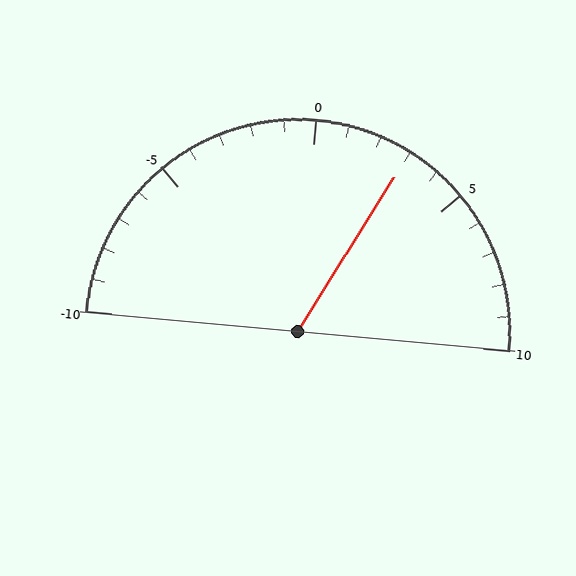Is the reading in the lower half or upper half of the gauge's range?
The reading is in the upper half of the range (-10 to 10).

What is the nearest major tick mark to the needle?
The nearest major tick mark is 5.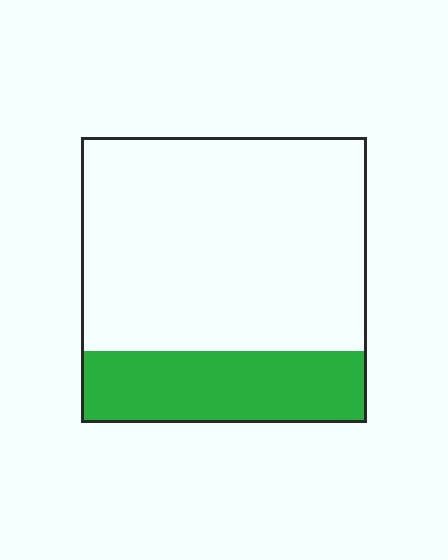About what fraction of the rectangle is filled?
About one quarter (1/4).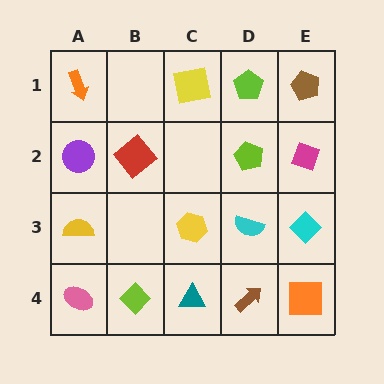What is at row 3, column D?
A cyan semicircle.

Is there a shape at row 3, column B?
No, that cell is empty.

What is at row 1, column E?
A brown pentagon.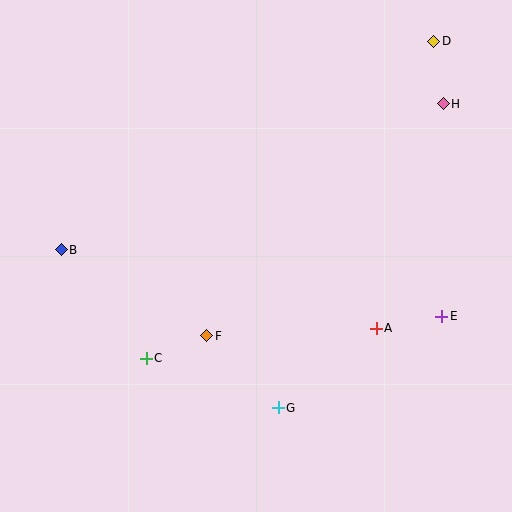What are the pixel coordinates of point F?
Point F is at (207, 336).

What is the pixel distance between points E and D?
The distance between E and D is 275 pixels.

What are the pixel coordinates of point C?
Point C is at (146, 358).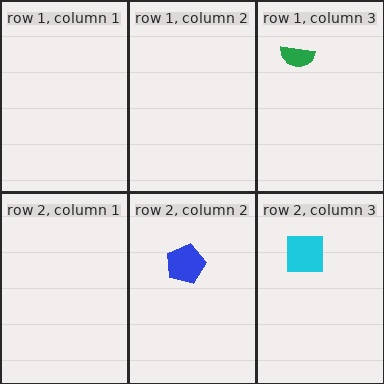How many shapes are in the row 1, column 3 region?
1.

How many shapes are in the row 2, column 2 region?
1.